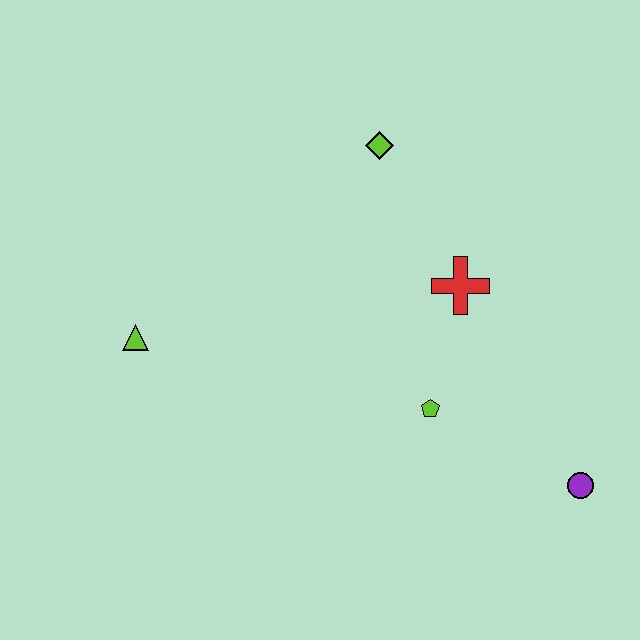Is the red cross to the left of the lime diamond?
No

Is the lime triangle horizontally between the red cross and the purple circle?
No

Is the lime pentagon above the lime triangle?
No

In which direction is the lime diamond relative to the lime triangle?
The lime diamond is to the right of the lime triangle.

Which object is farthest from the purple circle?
The lime triangle is farthest from the purple circle.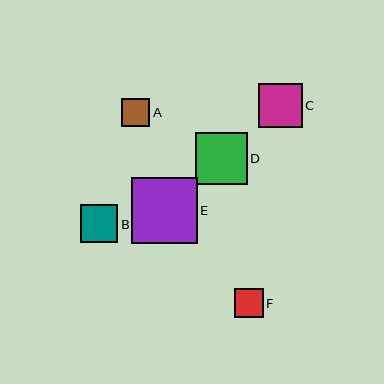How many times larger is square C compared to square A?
Square C is approximately 1.5 times the size of square A.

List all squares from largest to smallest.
From largest to smallest: E, D, C, B, F, A.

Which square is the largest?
Square E is the largest with a size of approximately 66 pixels.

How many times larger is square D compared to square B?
Square D is approximately 1.4 times the size of square B.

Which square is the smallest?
Square A is the smallest with a size of approximately 28 pixels.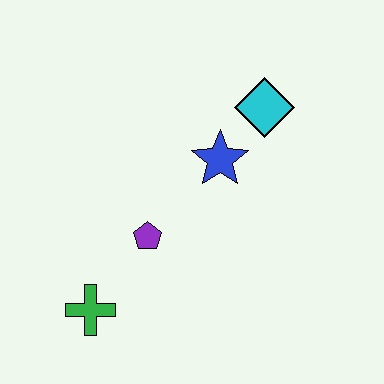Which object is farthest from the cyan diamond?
The green cross is farthest from the cyan diamond.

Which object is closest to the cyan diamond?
The blue star is closest to the cyan diamond.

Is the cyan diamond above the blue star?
Yes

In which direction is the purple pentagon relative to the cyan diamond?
The purple pentagon is below the cyan diamond.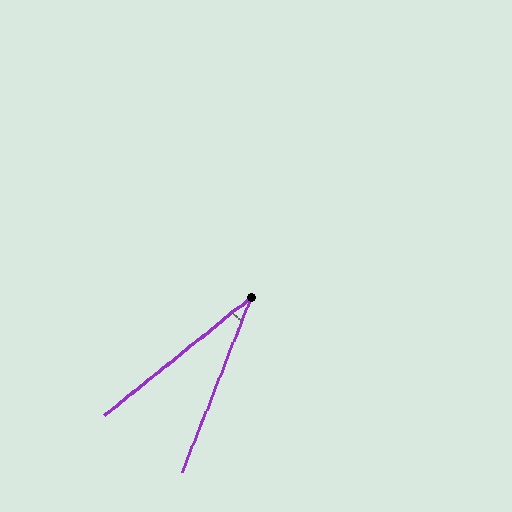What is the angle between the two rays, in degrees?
Approximately 30 degrees.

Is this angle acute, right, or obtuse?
It is acute.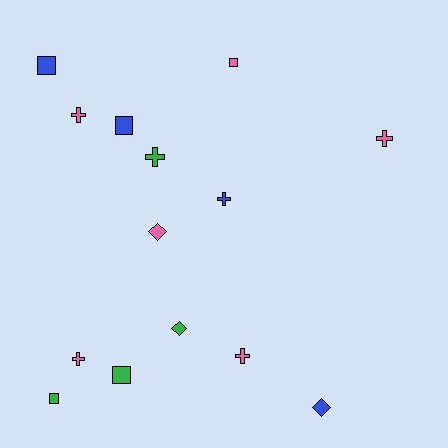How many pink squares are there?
There is 1 pink square.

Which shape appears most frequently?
Cross, with 6 objects.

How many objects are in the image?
There are 14 objects.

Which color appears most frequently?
Pink, with 6 objects.